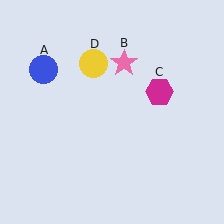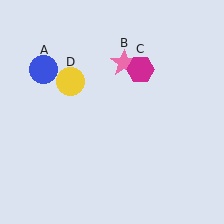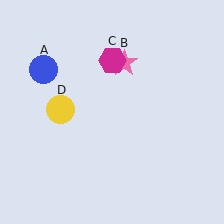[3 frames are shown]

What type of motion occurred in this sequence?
The magenta hexagon (object C), yellow circle (object D) rotated counterclockwise around the center of the scene.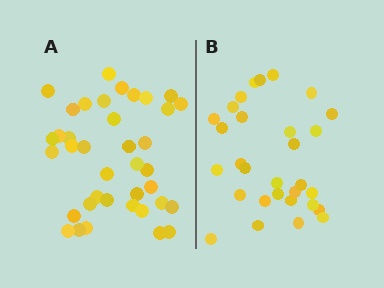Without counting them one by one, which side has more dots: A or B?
Region A (the left region) has more dots.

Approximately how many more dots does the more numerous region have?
Region A has roughly 8 or so more dots than region B.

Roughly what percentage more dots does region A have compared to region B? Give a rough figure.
About 25% more.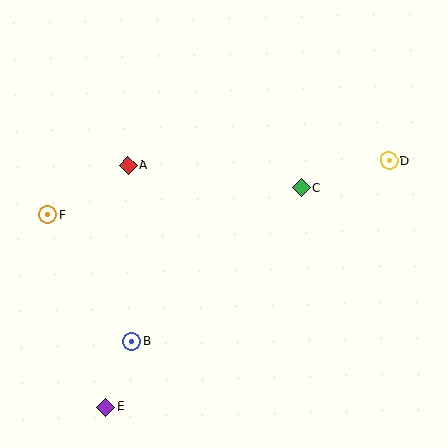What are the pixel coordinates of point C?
Point C is at (301, 188).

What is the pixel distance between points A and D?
The distance between A and D is 261 pixels.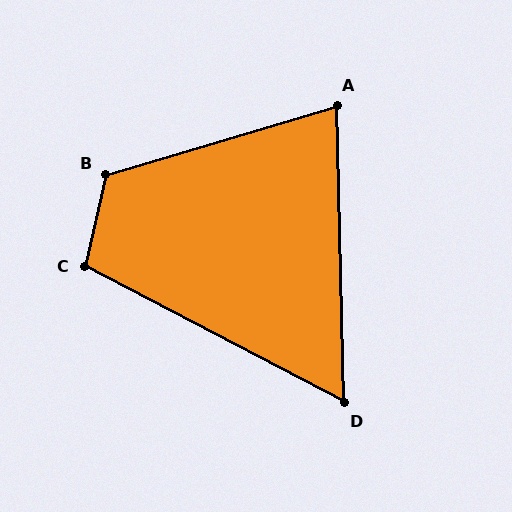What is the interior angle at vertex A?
Approximately 75 degrees (acute).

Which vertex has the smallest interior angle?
D, at approximately 61 degrees.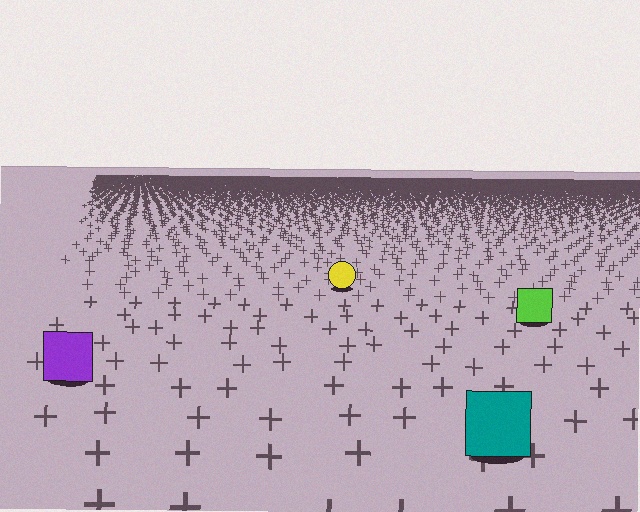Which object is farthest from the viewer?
The yellow circle is farthest from the viewer. It appears smaller and the ground texture around it is denser.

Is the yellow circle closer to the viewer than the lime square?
No. The lime square is closer — you can tell from the texture gradient: the ground texture is coarser near it.